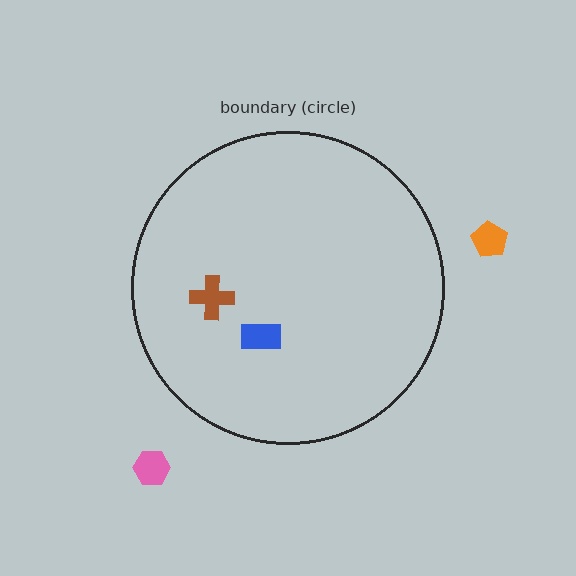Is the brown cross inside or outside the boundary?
Inside.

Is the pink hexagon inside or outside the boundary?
Outside.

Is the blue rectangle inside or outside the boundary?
Inside.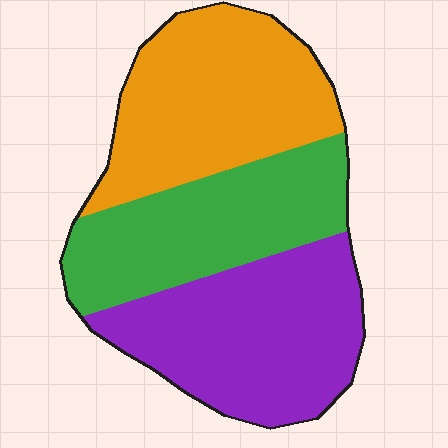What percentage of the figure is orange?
Orange takes up between a quarter and a half of the figure.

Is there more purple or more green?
Purple.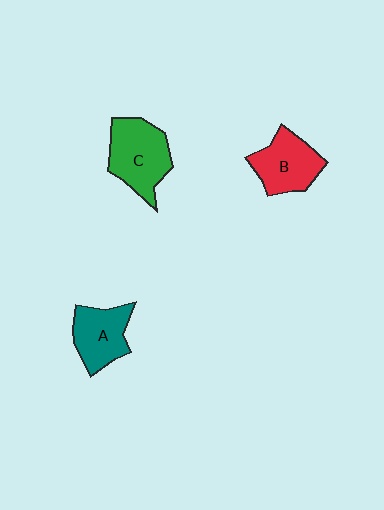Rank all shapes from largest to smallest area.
From largest to smallest: C (green), B (red), A (teal).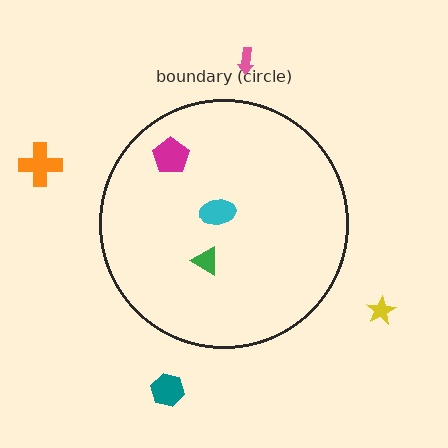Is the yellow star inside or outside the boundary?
Outside.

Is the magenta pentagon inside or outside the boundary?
Inside.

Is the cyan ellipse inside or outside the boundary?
Inside.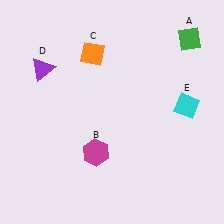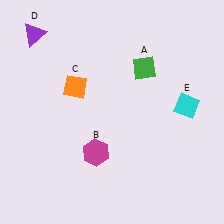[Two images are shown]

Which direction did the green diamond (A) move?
The green diamond (A) moved left.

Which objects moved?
The objects that moved are: the green diamond (A), the orange diamond (C), the purple triangle (D).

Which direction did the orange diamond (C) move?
The orange diamond (C) moved down.